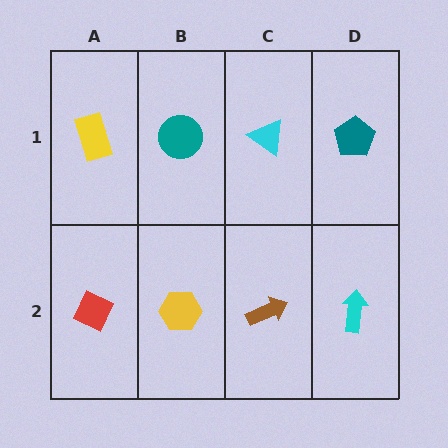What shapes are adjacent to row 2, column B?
A teal circle (row 1, column B), a red diamond (row 2, column A), a brown arrow (row 2, column C).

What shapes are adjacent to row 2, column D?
A teal pentagon (row 1, column D), a brown arrow (row 2, column C).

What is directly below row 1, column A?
A red diamond.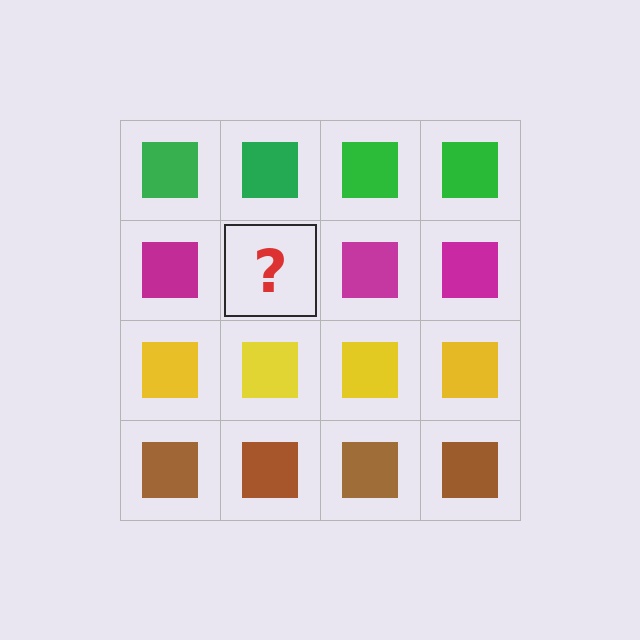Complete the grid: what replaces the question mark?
The question mark should be replaced with a magenta square.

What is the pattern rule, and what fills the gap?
The rule is that each row has a consistent color. The gap should be filled with a magenta square.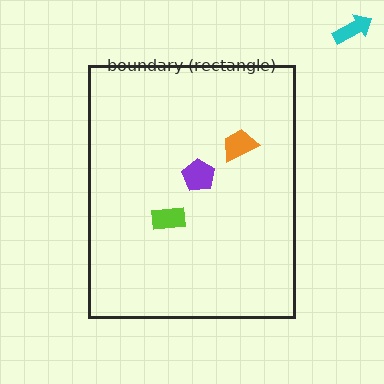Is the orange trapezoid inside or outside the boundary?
Inside.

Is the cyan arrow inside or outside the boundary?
Outside.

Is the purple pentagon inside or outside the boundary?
Inside.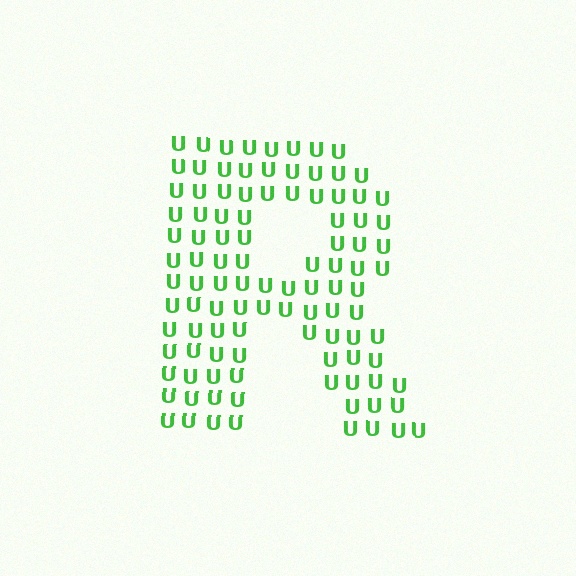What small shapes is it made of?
It is made of small letter U's.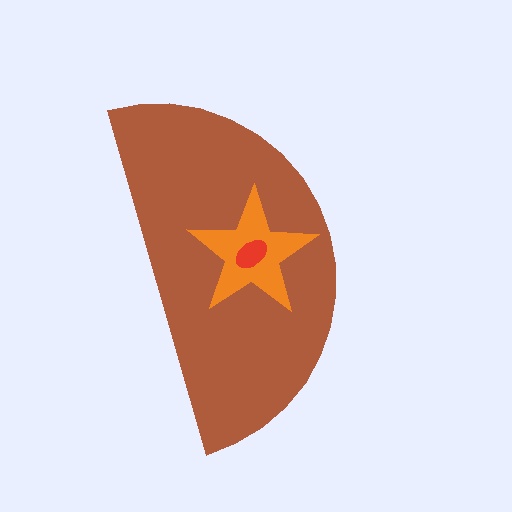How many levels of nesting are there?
3.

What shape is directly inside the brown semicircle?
The orange star.